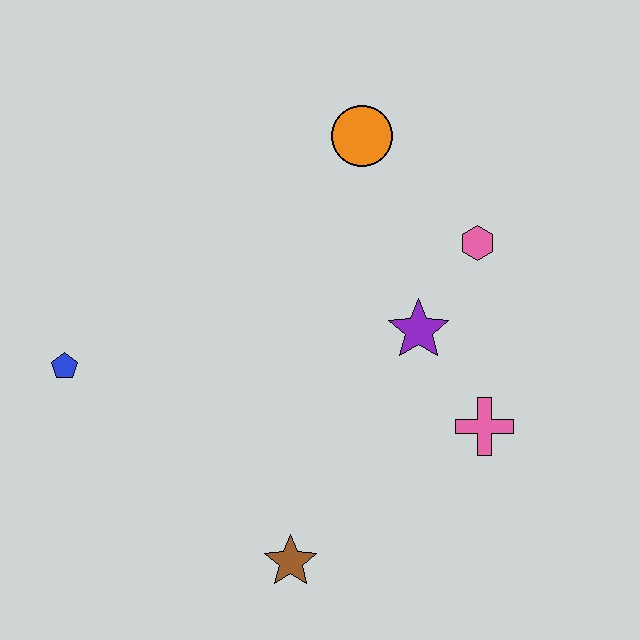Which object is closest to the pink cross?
The purple star is closest to the pink cross.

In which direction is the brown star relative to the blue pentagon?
The brown star is to the right of the blue pentagon.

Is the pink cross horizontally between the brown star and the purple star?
No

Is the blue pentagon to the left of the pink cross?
Yes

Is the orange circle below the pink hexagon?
No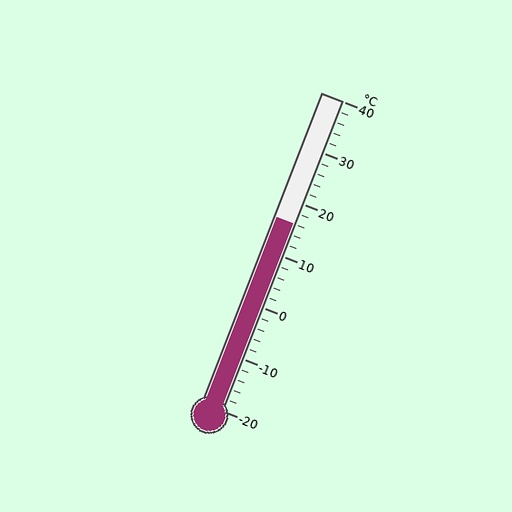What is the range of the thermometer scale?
The thermometer scale ranges from -20°C to 40°C.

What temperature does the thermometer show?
The thermometer shows approximately 16°C.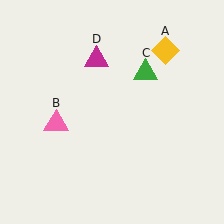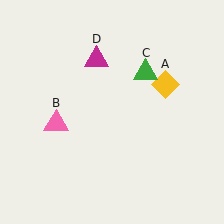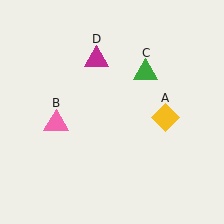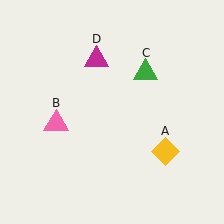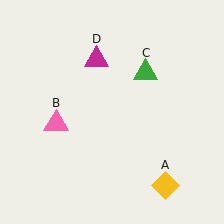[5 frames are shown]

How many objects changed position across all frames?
1 object changed position: yellow diamond (object A).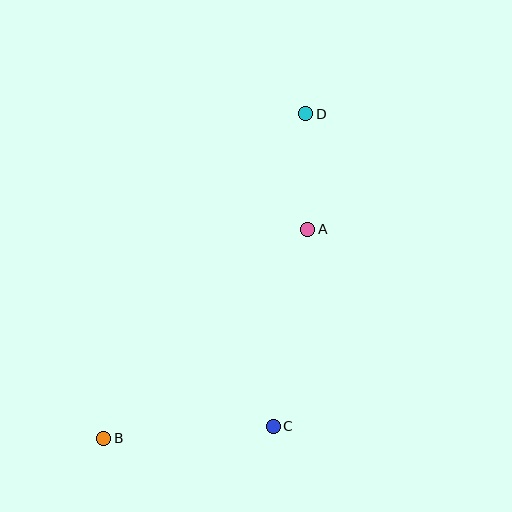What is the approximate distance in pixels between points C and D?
The distance between C and D is approximately 314 pixels.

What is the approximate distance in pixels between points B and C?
The distance between B and C is approximately 170 pixels.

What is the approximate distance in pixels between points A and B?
The distance between A and B is approximately 292 pixels.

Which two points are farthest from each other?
Points B and D are farthest from each other.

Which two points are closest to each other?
Points A and D are closest to each other.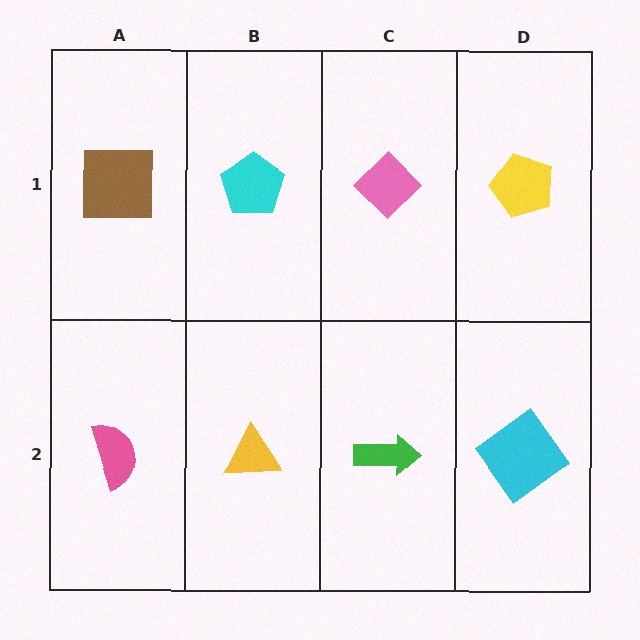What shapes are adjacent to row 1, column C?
A green arrow (row 2, column C), a cyan pentagon (row 1, column B), a yellow pentagon (row 1, column D).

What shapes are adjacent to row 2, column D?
A yellow pentagon (row 1, column D), a green arrow (row 2, column C).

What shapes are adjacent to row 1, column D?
A cyan diamond (row 2, column D), a pink diamond (row 1, column C).